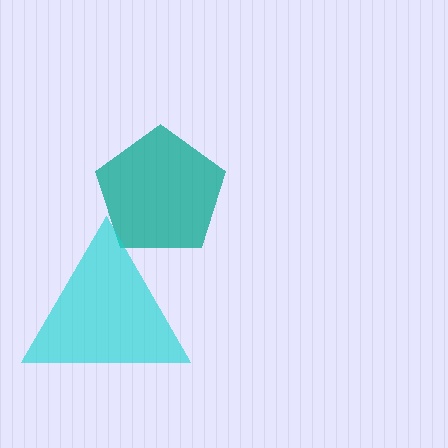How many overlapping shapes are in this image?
There are 2 overlapping shapes in the image.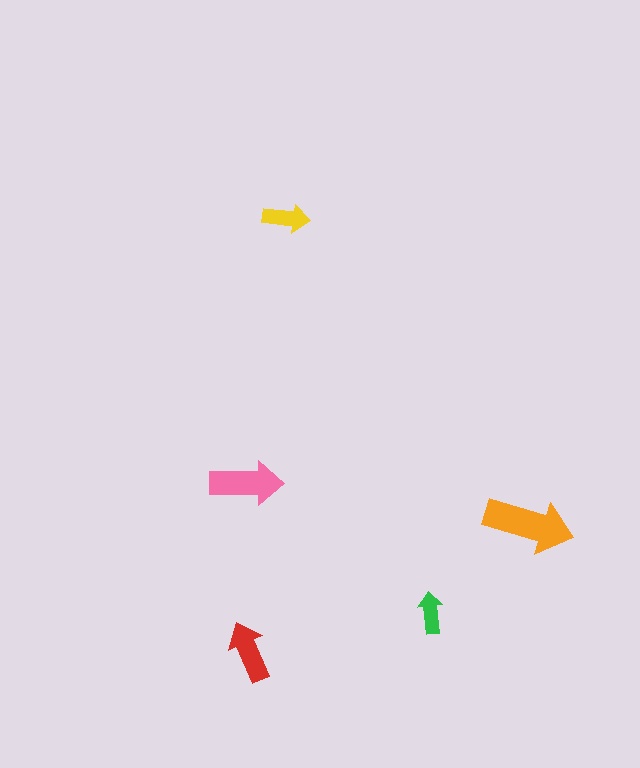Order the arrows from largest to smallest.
the orange one, the pink one, the red one, the yellow one, the green one.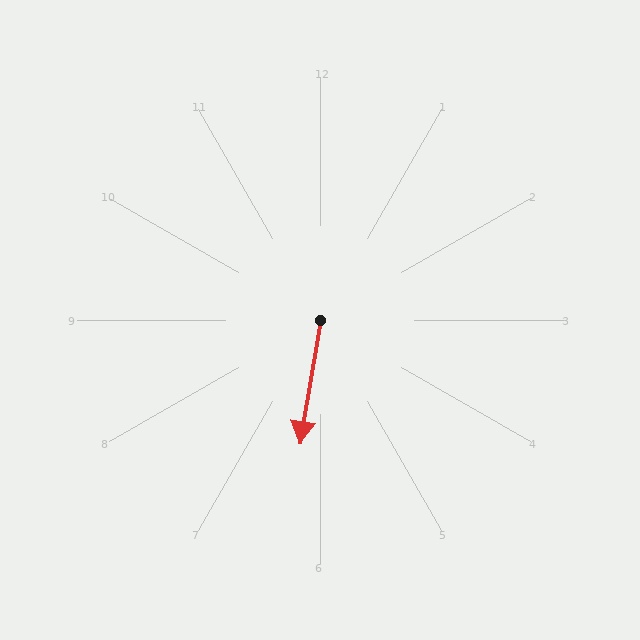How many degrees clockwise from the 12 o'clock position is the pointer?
Approximately 189 degrees.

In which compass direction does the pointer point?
South.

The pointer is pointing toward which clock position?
Roughly 6 o'clock.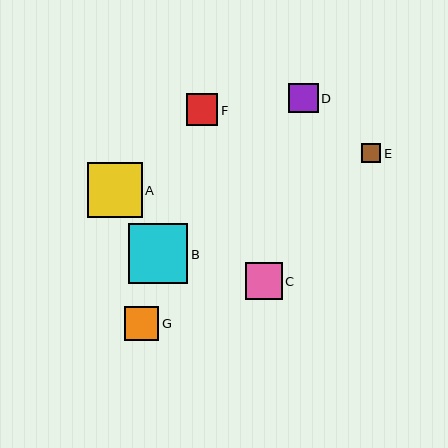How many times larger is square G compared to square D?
Square G is approximately 1.2 times the size of square D.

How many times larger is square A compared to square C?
Square A is approximately 1.5 times the size of square C.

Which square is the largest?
Square B is the largest with a size of approximately 59 pixels.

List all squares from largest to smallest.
From largest to smallest: B, A, C, G, F, D, E.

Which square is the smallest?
Square E is the smallest with a size of approximately 19 pixels.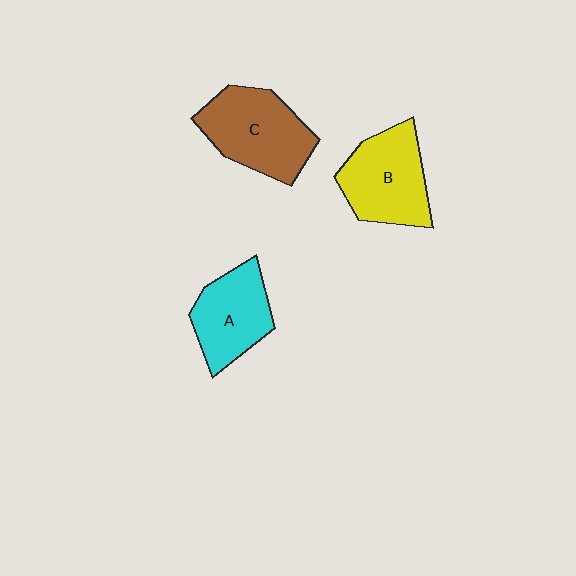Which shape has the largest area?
Shape C (brown).